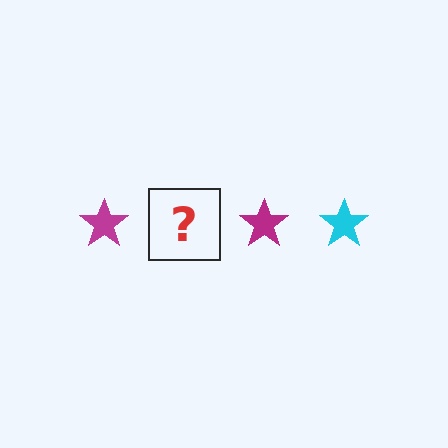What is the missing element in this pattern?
The missing element is a cyan star.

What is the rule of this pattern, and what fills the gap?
The rule is that the pattern cycles through magenta, cyan stars. The gap should be filled with a cyan star.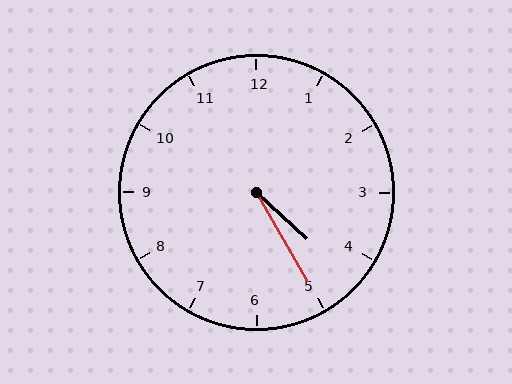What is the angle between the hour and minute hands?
Approximately 18 degrees.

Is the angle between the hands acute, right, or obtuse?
It is acute.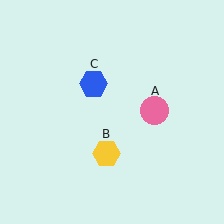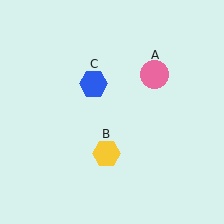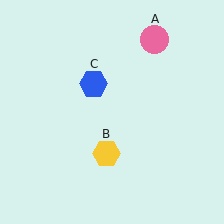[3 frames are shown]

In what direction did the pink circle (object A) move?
The pink circle (object A) moved up.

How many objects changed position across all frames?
1 object changed position: pink circle (object A).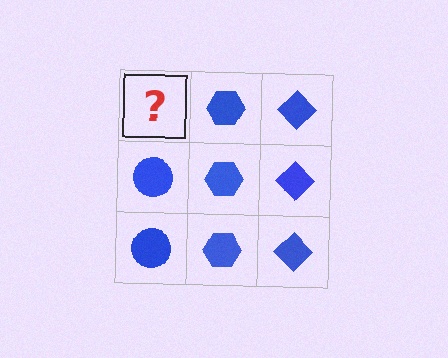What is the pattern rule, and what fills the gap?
The rule is that each column has a consistent shape. The gap should be filled with a blue circle.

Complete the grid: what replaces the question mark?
The question mark should be replaced with a blue circle.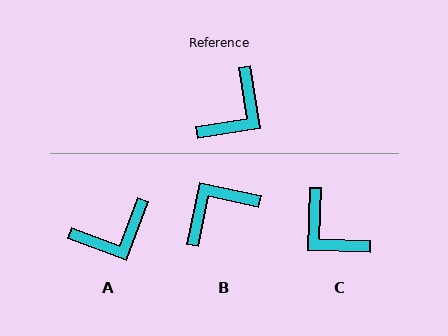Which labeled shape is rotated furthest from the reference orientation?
B, about 159 degrees away.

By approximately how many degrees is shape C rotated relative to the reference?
Approximately 101 degrees clockwise.